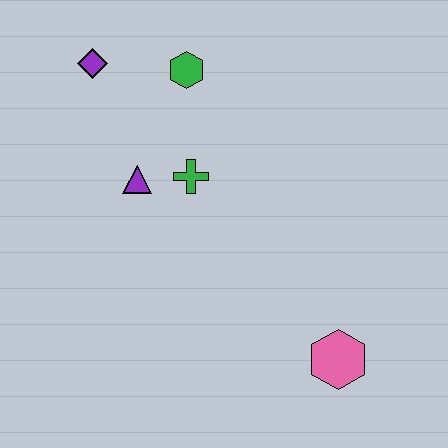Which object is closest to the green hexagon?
The purple diamond is closest to the green hexagon.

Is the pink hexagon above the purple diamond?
No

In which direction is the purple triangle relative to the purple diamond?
The purple triangle is below the purple diamond.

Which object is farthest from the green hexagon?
The pink hexagon is farthest from the green hexagon.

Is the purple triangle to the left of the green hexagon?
Yes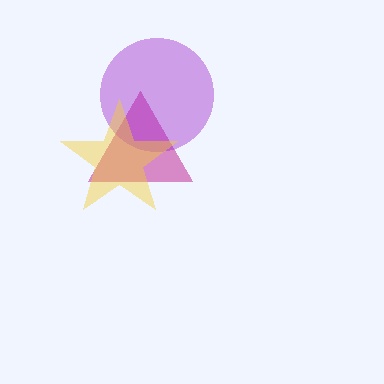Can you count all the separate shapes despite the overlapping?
Yes, there are 3 separate shapes.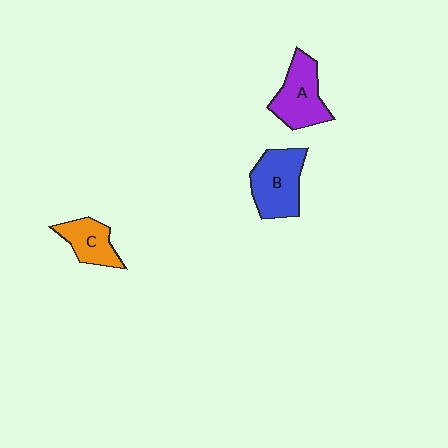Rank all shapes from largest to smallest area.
From largest to smallest: B (blue), A (purple), C (orange).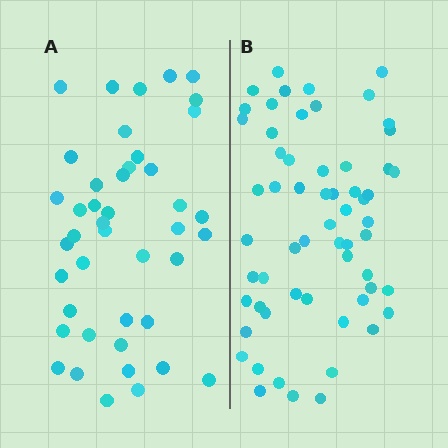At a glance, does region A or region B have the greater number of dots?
Region B (the right region) has more dots.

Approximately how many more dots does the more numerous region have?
Region B has approximately 15 more dots than region A.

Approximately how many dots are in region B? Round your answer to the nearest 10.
About 60 dots.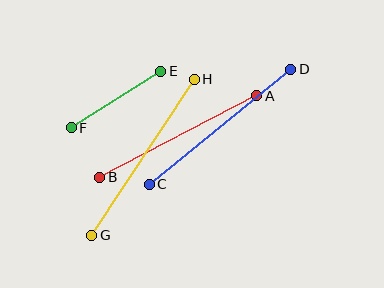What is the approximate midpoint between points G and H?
The midpoint is at approximately (143, 157) pixels.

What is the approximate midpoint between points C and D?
The midpoint is at approximately (220, 127) pixels.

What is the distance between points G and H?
The distance is approximately 187 pixels.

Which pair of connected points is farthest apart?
Points G and H are farthest apart.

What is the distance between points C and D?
The distance is approximately 183 pixels.